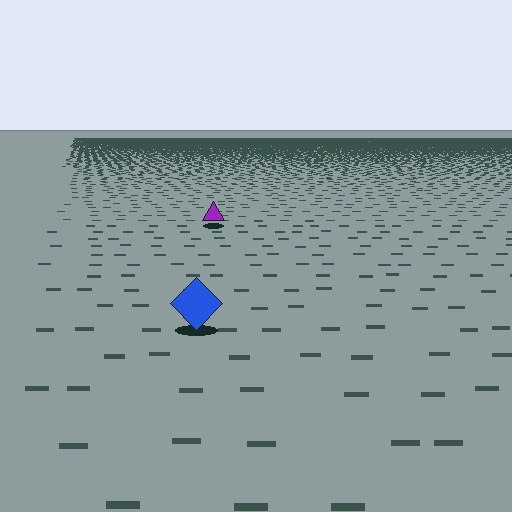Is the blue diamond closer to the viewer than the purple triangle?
Yes. The blue diamond is closer — you can tell from the texture gradient: the ground texture is coarser near it.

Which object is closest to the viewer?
The blue diamond is closest. The texture marks near it are larger and more spread out.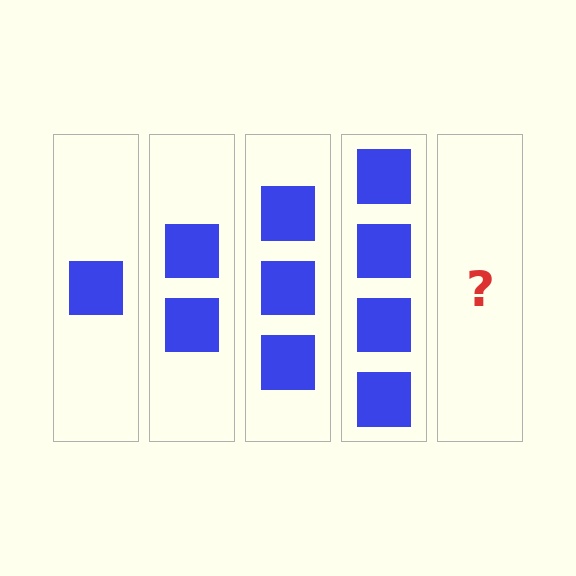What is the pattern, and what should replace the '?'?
The pattern is that each step adds one more square. The '?' should be 5 squares.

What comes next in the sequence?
The next element should be 5 squares.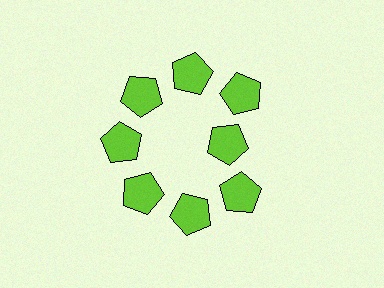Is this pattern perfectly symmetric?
No. The 8 lime pentagons are arranged in a ring, but one element near the 3 o'clock position is pulled inward toward the center, breaking the 8-fold rotational symmetry.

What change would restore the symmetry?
The symmetry would be restored by moving it outward, back onto the ring so that all 8 pentagons sit at equal angles and equal distance from the center.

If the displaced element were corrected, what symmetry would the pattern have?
It would have 8-fold rotational symmetry — the pattern would map onto itself every 45 degrees.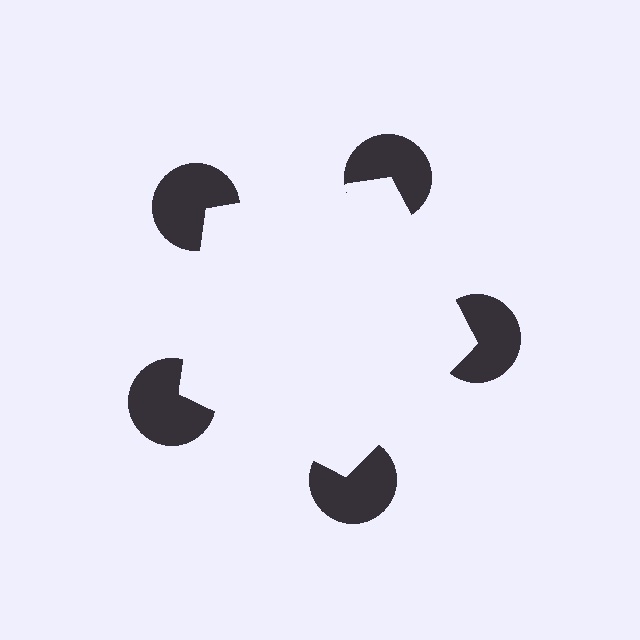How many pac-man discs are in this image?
There are 5 — one at each vertex of the illusory pentagon.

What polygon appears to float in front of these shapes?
An illusory pentagon — its edges are inferred from the aligned wedge cuts in the pac-man discs, not physically drawn.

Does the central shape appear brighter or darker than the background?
It typically appears slightly brighter than the background, even though no actual brightness change is drawn.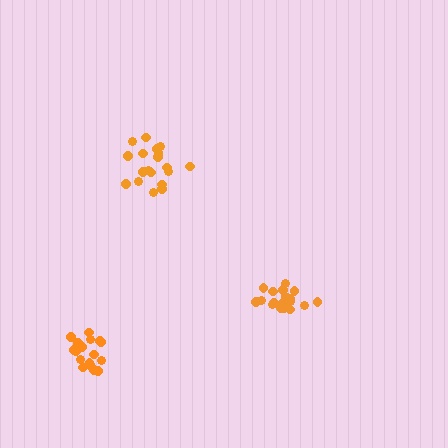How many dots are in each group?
Group 1: 20 dots, Group 2: 19 dots, Group 3: 17 dots (56 total).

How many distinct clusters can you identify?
There are 3 distinct clusters.